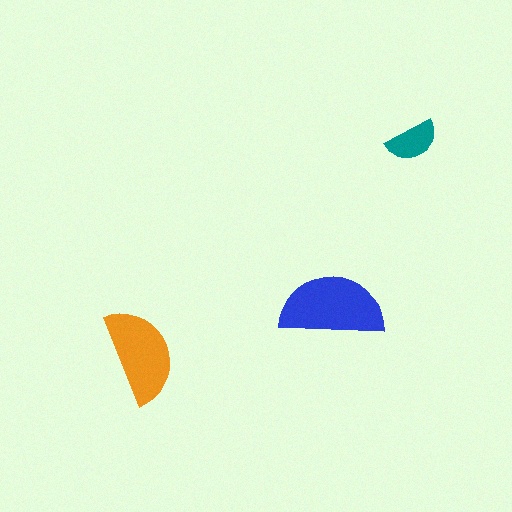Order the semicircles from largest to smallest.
the blue one, the orange one, the teal one.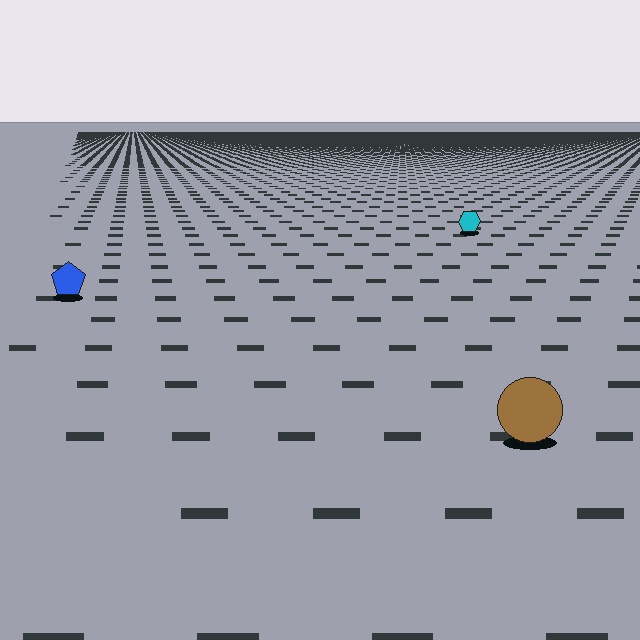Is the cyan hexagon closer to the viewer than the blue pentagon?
No. The blue pentagon is closer — you can tell from the texture gradient: the ground texture is coarser near it.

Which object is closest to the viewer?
The brown circle is closest. The texture marks near it are larger and more spread out.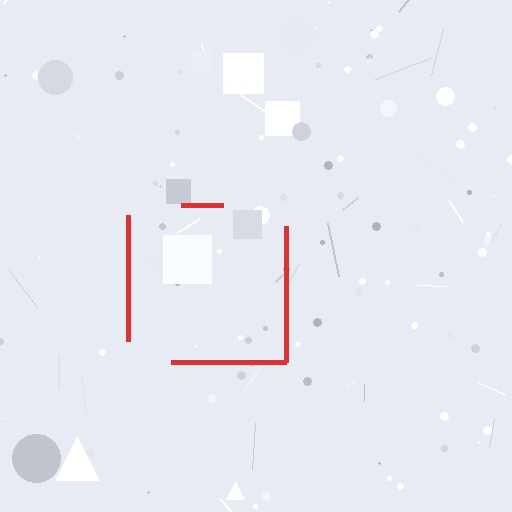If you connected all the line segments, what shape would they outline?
They would outline a square.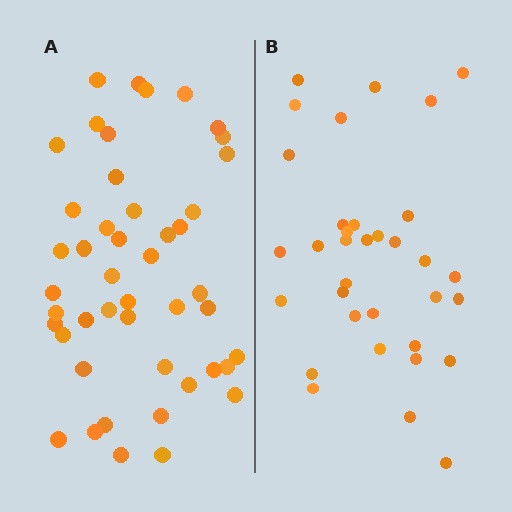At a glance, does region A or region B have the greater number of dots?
Region A (the left region) has more dots.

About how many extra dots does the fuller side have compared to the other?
Region A has roughly 12 or so more dots than region B.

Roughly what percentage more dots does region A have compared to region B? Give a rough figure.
About 35% more.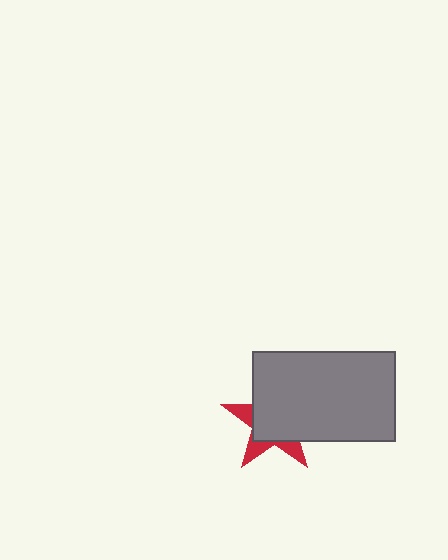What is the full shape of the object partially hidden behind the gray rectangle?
The partially hidden object is a red star.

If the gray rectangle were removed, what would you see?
You would see the complete red star.